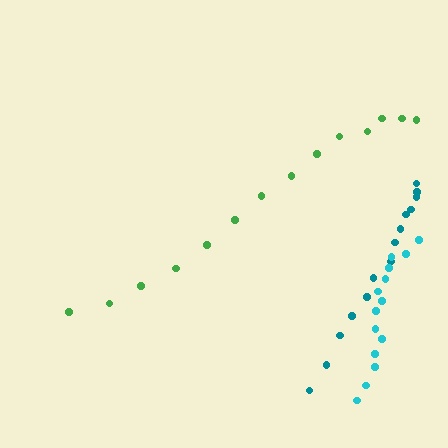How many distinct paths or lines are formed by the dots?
There are 3 distinct paths.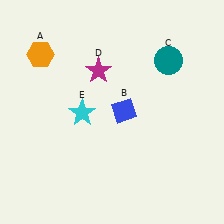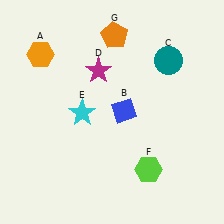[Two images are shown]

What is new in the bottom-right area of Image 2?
A lime hexagon (F) was added in the bottom-right area of Image 2.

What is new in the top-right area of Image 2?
An orange pentagon (G) was added in the top-right area of Image 2.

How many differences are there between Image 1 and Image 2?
There are 2 differences between the two images.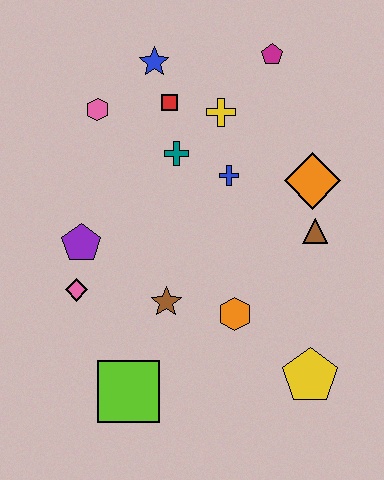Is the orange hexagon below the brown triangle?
Yes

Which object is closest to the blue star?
The red square is closest to the blue star.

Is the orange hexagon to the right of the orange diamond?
No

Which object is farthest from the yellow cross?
The lime square is farthest from the yellow cross.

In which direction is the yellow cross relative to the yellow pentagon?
The yellow cross is above the yellow pentagon.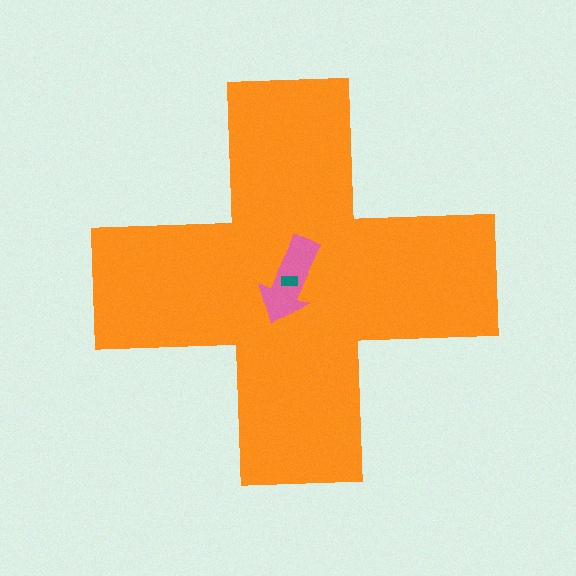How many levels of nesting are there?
3.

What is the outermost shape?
The orange cross.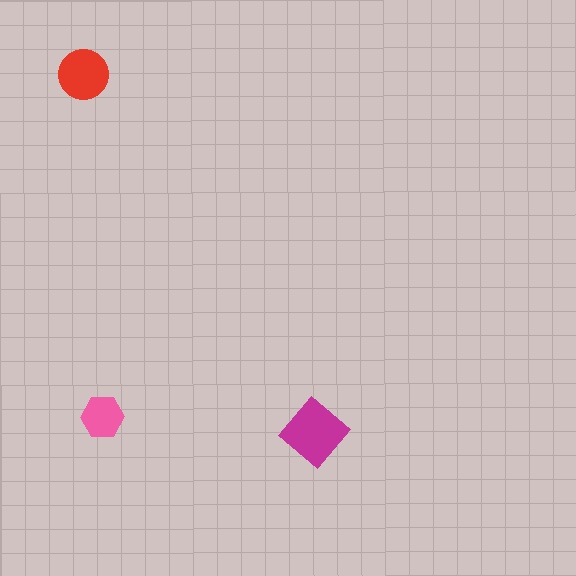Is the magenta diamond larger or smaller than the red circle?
Larger.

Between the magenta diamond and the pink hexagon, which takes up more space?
The magenta diamond.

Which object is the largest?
The magenta diamond.